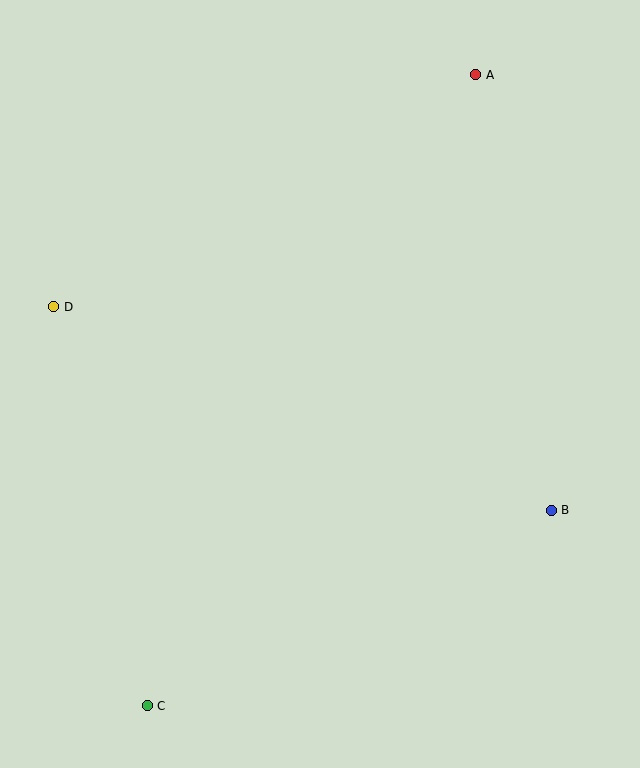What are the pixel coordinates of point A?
Point A is at (476, 75).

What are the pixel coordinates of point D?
Point D is at (54, 307).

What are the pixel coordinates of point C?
Point C is at (147, 706).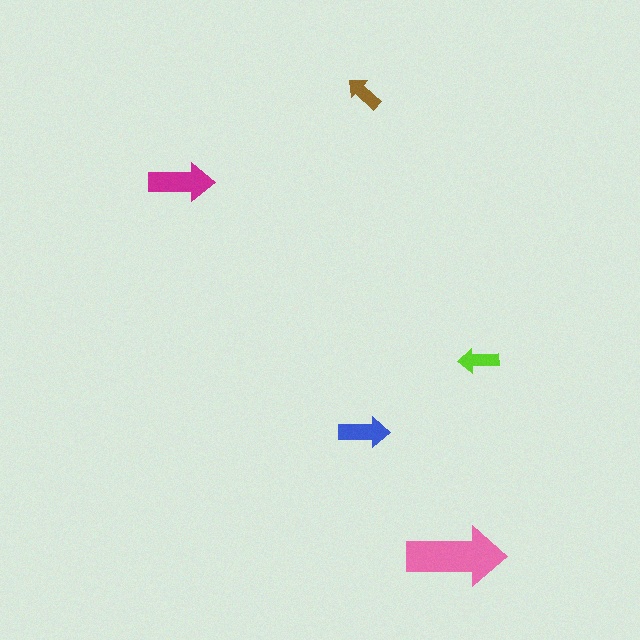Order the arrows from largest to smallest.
the pink one, the magenta one, the blue one, the lime one, the brown one.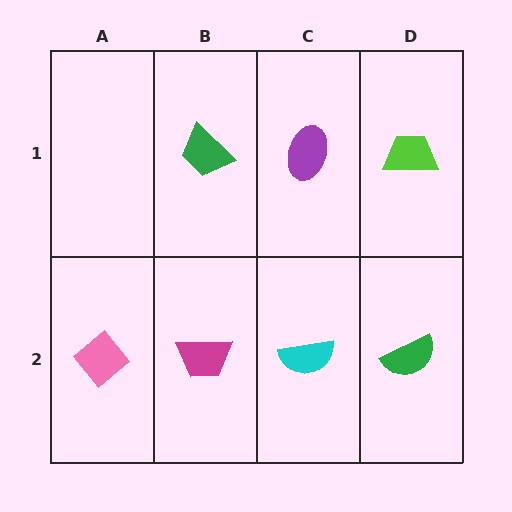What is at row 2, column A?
A pink diamond.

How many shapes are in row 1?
3 shapes.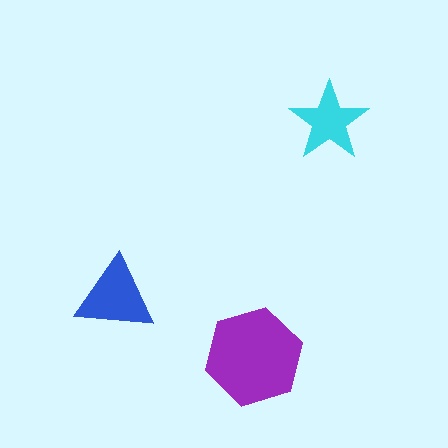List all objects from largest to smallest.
The purple hexagon, the blue triangle, the cyan star.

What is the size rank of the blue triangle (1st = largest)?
2nd.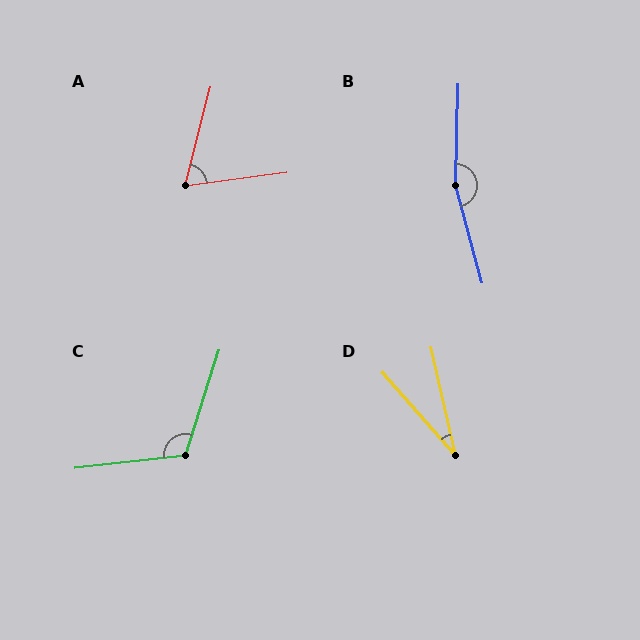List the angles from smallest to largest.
D (29°), A (68°), C (114°), B (164°).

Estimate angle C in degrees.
Approximately 114 degrees.